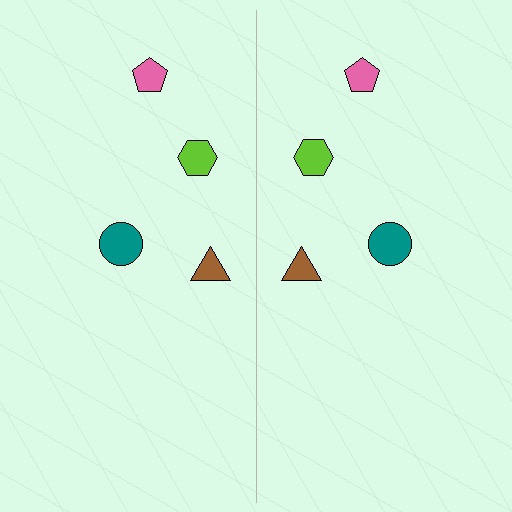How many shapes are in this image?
There are 8 shapes in this image.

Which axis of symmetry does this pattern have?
The pattern has a vertical axis of symmetry running through the center of the image.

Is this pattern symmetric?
Yes, this pattern has bilateral (reflection) symmetry.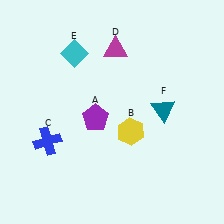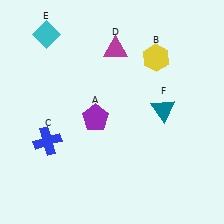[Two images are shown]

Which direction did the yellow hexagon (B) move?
The yellow hexagon (B) moved up.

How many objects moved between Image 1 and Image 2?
2 objects moved between the two images.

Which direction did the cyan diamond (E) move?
The cyan diamond (E) moved left.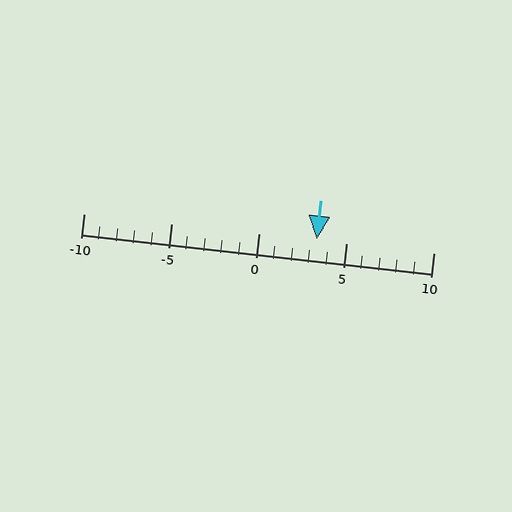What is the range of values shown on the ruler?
The ruler shows values from -10 to 10.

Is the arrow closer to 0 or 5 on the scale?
The arrow is closer to 5.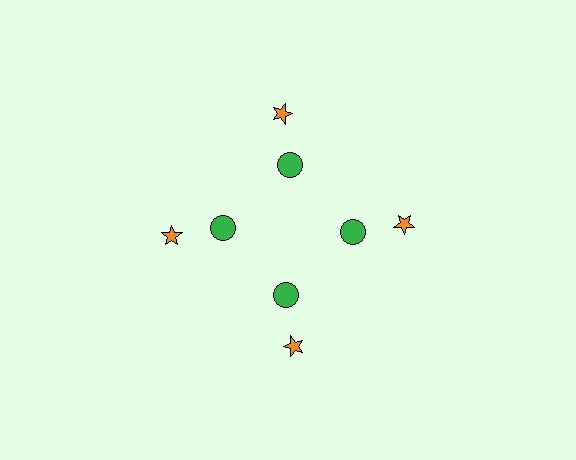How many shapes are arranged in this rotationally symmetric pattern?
There are 8 shapes, arranged in 4 groups of 2.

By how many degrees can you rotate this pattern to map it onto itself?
The pattern maps onto itself every 90 degrees of rotation.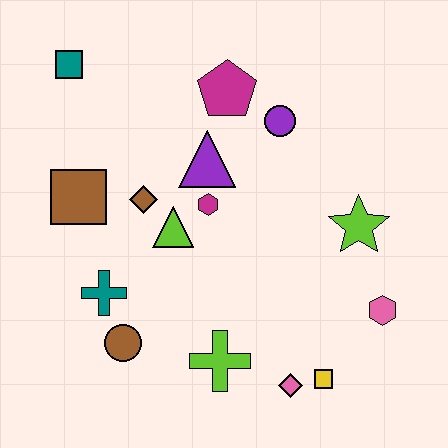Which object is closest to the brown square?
The brown diamond is closest to the brown square.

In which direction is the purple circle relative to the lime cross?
The purple circle is above the lime cross.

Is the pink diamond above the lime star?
No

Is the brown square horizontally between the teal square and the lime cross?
Yes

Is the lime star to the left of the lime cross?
No